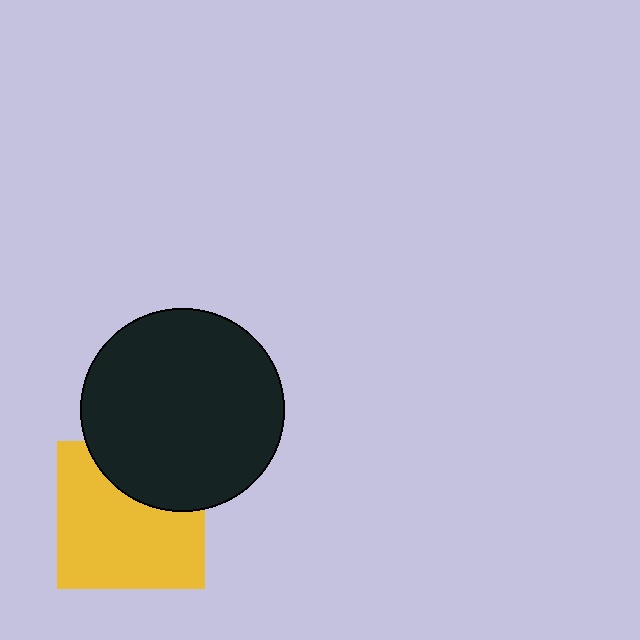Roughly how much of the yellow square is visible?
Most of it is visible (roughly 70%).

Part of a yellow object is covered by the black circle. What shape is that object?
It is a square.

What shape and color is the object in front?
The object in front is a black circle.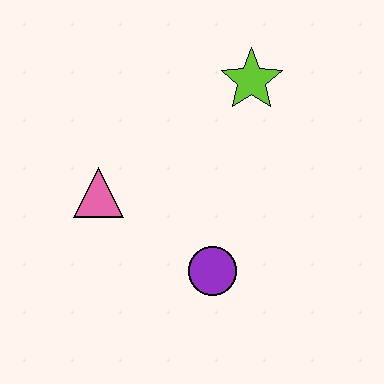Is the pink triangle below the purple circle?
No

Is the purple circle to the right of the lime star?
No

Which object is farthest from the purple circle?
The lime star is farthest from the purple circle.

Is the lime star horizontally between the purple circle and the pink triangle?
No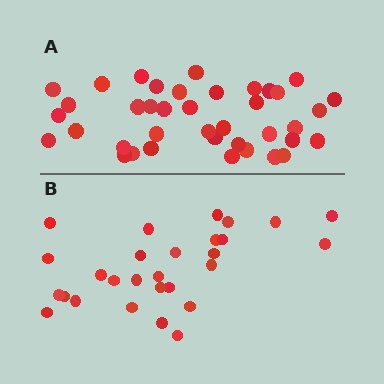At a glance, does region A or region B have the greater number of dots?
Region A (the top region) has more dots.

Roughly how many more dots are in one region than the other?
Region A has roughly 12 or so more dots than region B.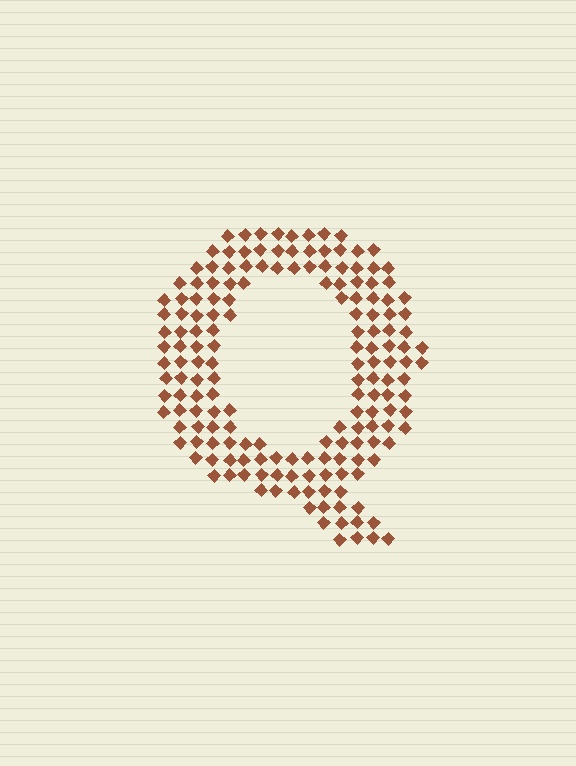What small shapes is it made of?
It is made of small diamonds.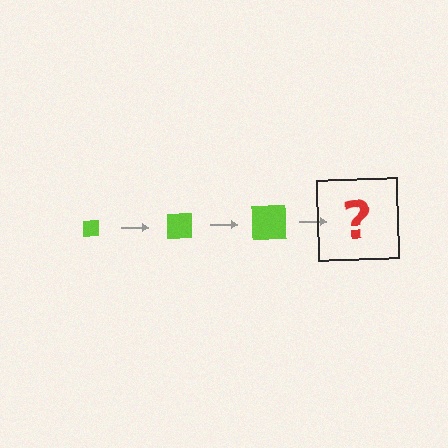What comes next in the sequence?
The next element should be a lime square, larger than the previous one.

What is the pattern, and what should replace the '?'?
The pattern is that the square gets progressively larger each step. The '?' should be a lime square, larger than the previous one.